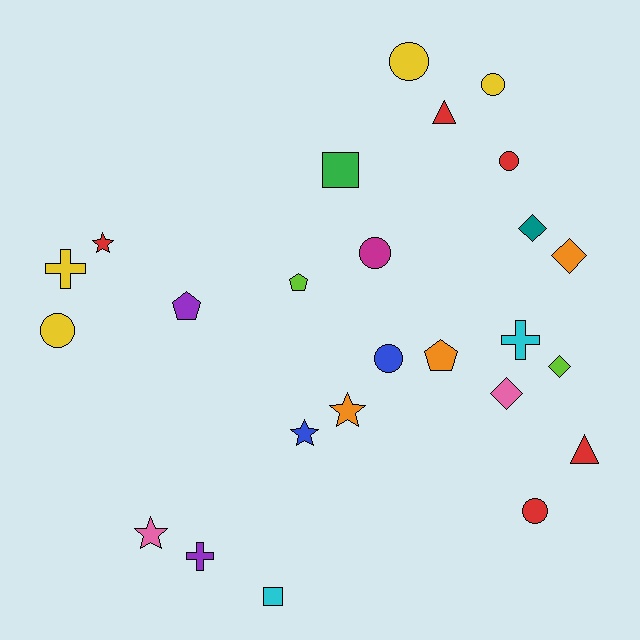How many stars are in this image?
There are 4 stars.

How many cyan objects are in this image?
There are 2 cyan objects.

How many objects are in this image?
There are 25 objects.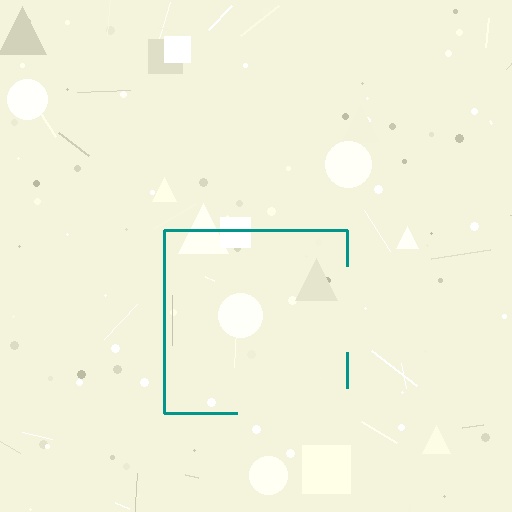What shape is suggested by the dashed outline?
The dashed outline suggests a square.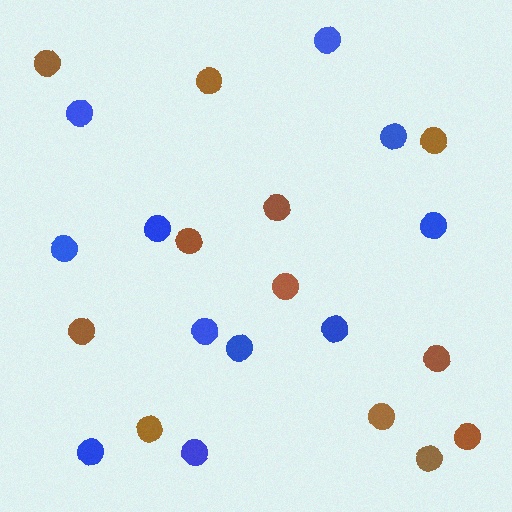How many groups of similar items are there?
There are 2 groups: one group of blue circles (11) and one group of brown circles (12).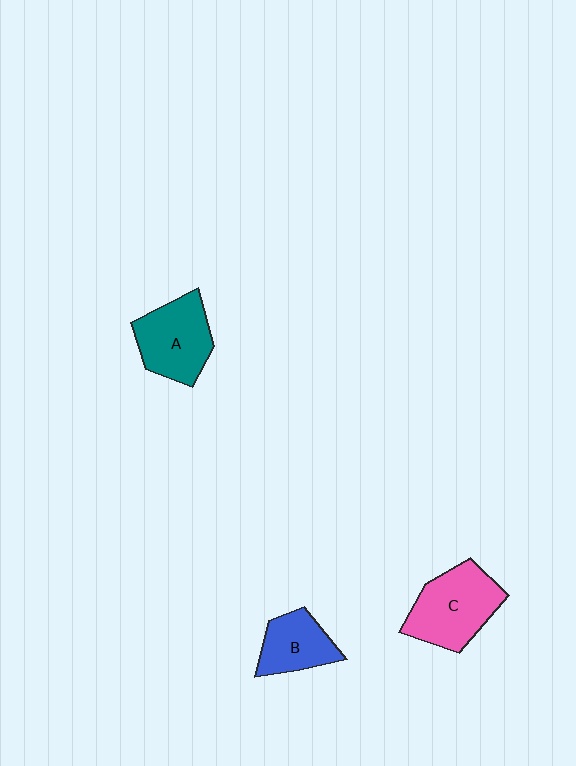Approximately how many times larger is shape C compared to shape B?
Approximately 1.5 times.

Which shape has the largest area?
Shape C (pink).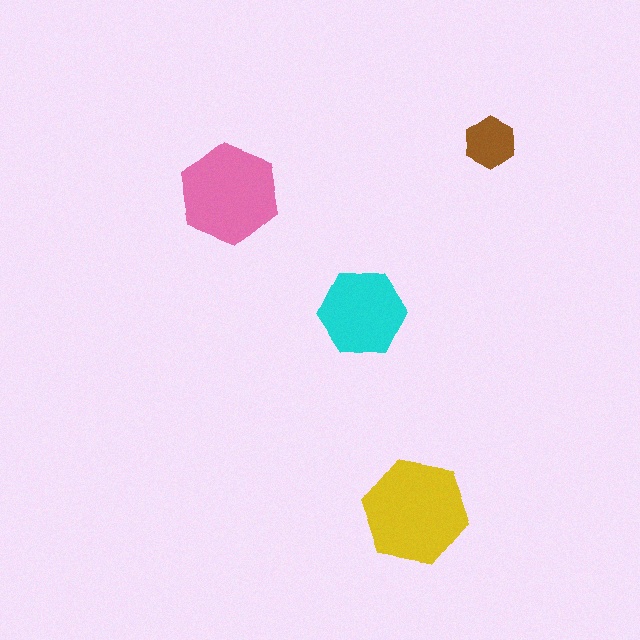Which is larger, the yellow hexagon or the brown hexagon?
The yellow one.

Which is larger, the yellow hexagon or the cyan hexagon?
The yellow one.